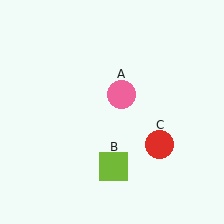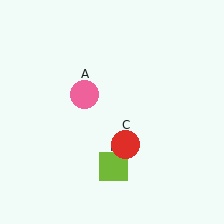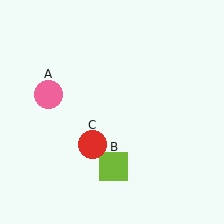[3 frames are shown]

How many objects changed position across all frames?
2 objects changed position: pink circle (object A), red circle (object C).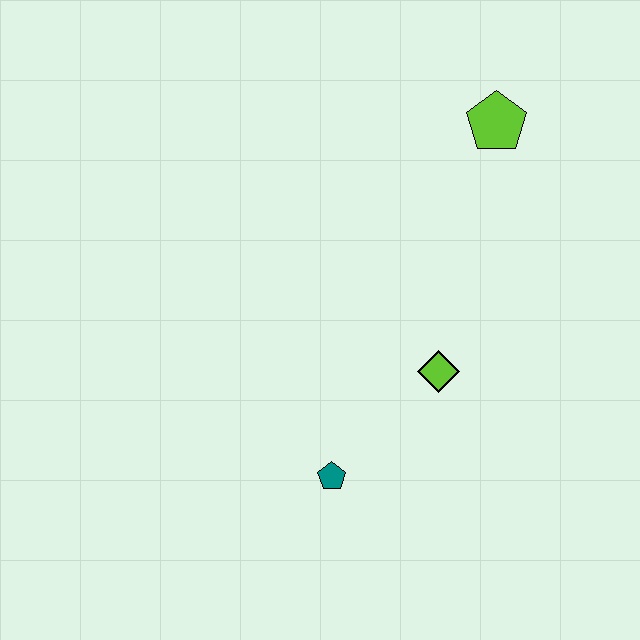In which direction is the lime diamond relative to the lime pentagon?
The lime diamond is below the lime pentagon.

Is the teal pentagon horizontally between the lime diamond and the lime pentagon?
No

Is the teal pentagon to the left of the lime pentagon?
Yes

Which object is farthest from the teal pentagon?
The lime pentagon is farthest from the teal pentagon.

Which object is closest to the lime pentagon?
The lime diamond is closest to the lime pentagon.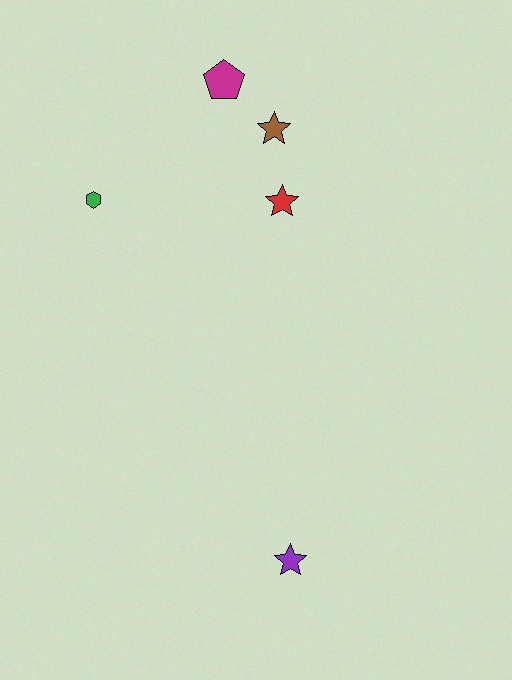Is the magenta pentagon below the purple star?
No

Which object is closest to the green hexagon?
The magenta pentagon is closest to the green hexagon.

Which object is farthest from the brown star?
The purple star is farthest from the brown star.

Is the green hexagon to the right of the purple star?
No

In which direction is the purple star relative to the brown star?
The purple star is below the brown star.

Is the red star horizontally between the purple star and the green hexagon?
Yes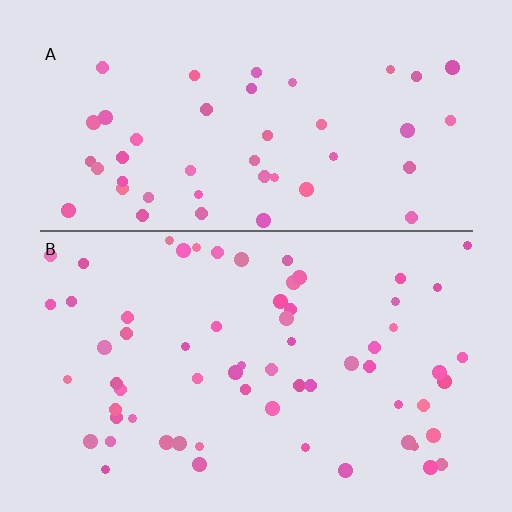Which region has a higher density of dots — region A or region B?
B (the bottom).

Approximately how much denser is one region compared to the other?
Approximately 1.4× — region B over region A.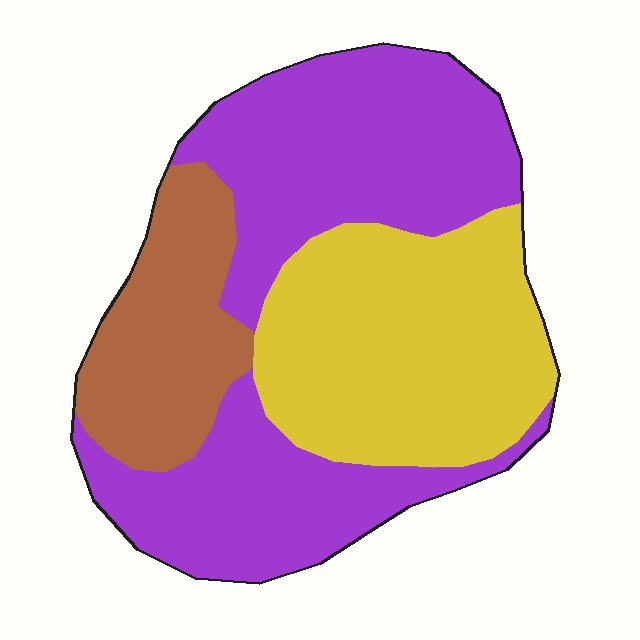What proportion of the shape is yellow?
Yellow takes up about one third (1/3) of the shape.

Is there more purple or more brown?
Purple.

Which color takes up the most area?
Purple, at roughly 50%.